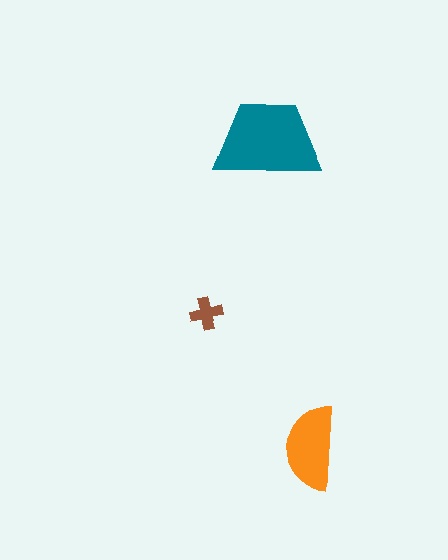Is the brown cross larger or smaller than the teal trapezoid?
Smaller.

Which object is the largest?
The teal trapezoid.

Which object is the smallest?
The brown cross.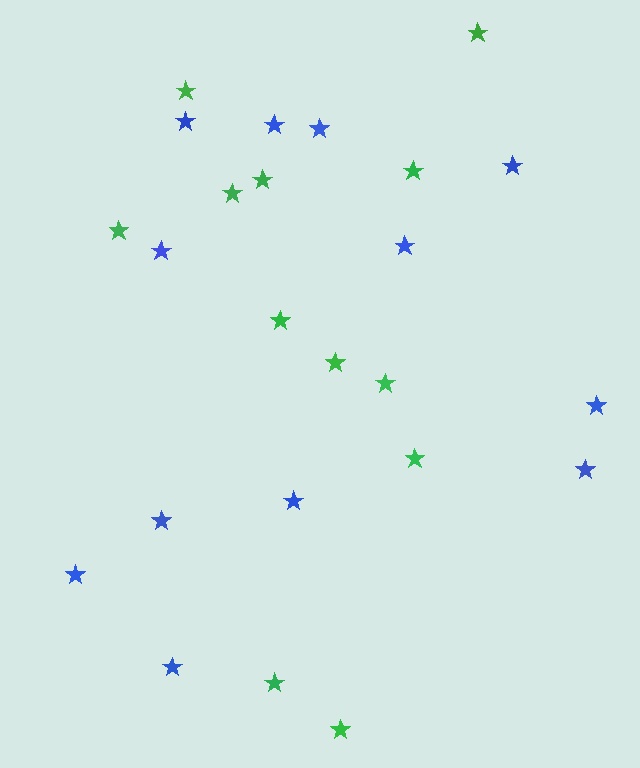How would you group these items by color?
There are 2 groups: one group of green stars (12) and one group of blue stars (12).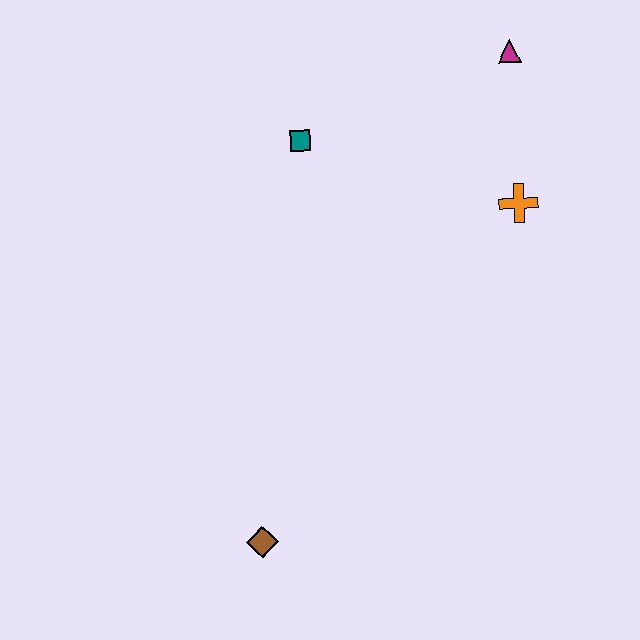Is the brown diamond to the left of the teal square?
Yes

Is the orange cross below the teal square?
Yes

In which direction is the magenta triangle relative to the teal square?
The magenta triangle is to the right of the teal square.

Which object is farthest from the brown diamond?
The magenta triangle is farthest from the brown diamond.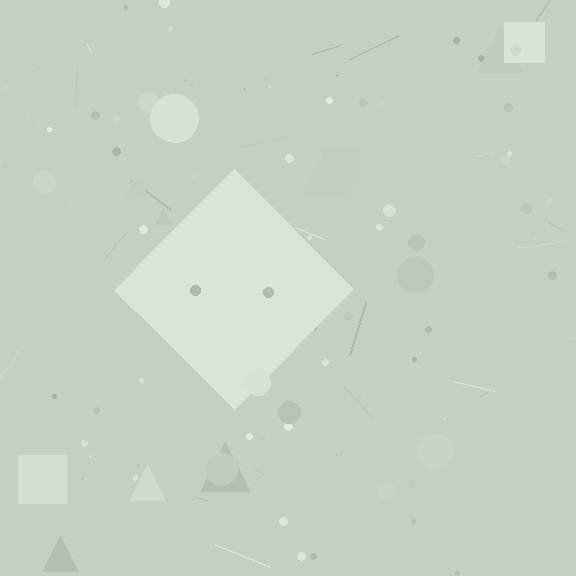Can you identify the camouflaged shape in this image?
The camouflaged shape is a diamond.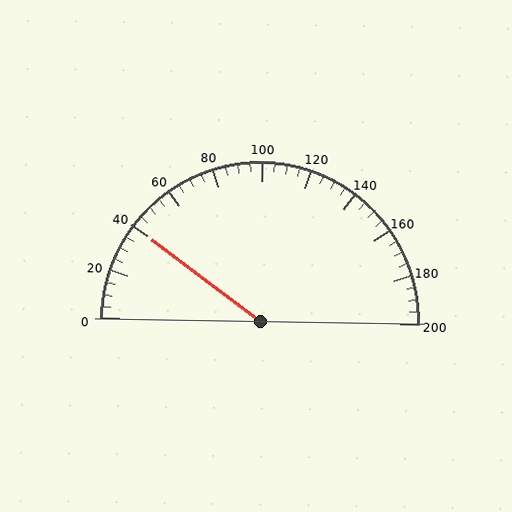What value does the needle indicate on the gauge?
The needle indicates approximately 40.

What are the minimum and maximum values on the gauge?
The gauge ranges from 0 to 200.